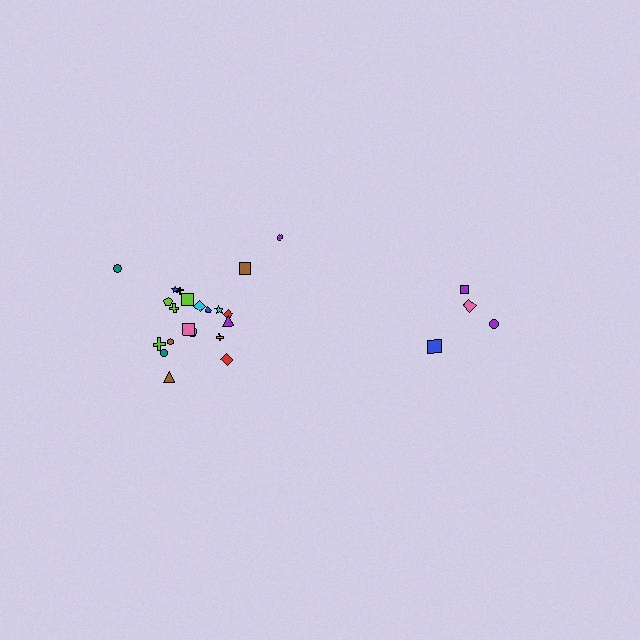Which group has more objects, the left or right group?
The left group.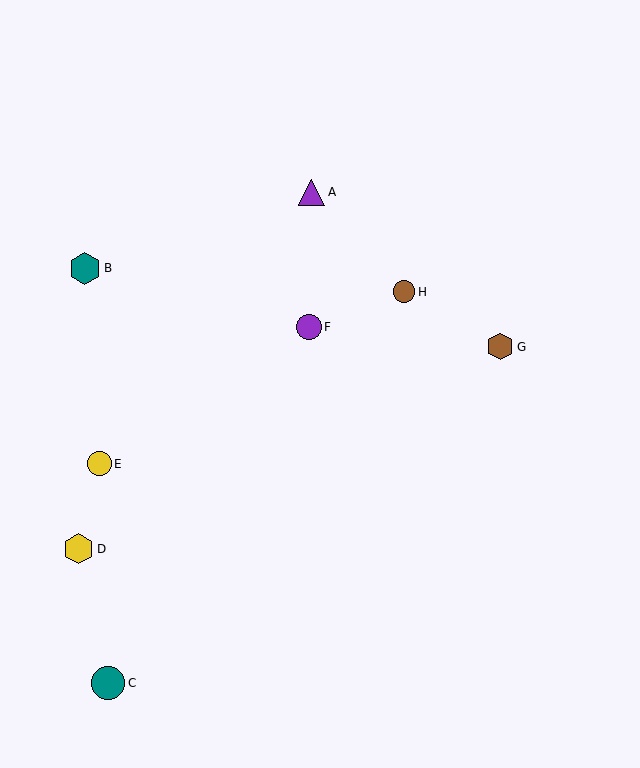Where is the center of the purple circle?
The center of the purple circle is at (309, 327).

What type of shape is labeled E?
Shape E is a yellow circle.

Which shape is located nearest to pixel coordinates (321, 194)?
The purple triangle (labeled A) at (312, 192) is nearest to that location.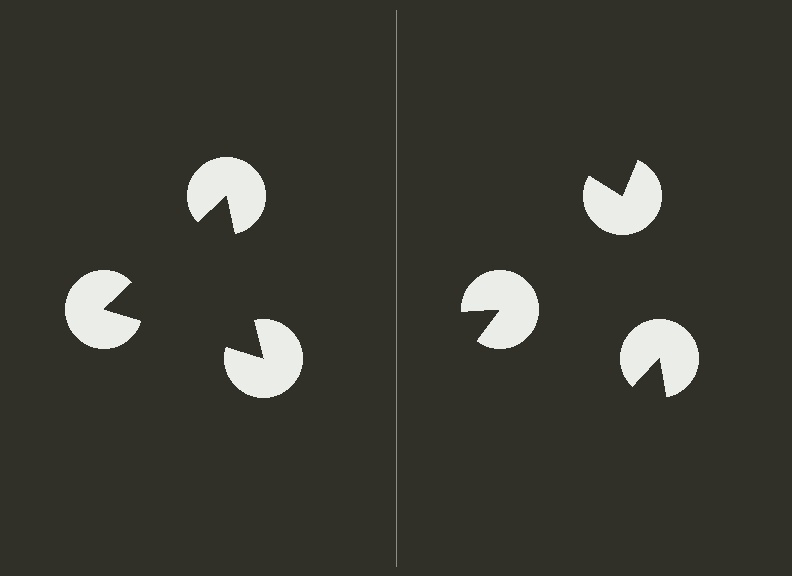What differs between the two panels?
The pac-man discs are positioned identically on both sides; only the wedge orientations differ. On the left they align to a triangle; on the right they are misaligned.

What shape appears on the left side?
An illusory triangle.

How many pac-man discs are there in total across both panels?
6 — 3 on each side.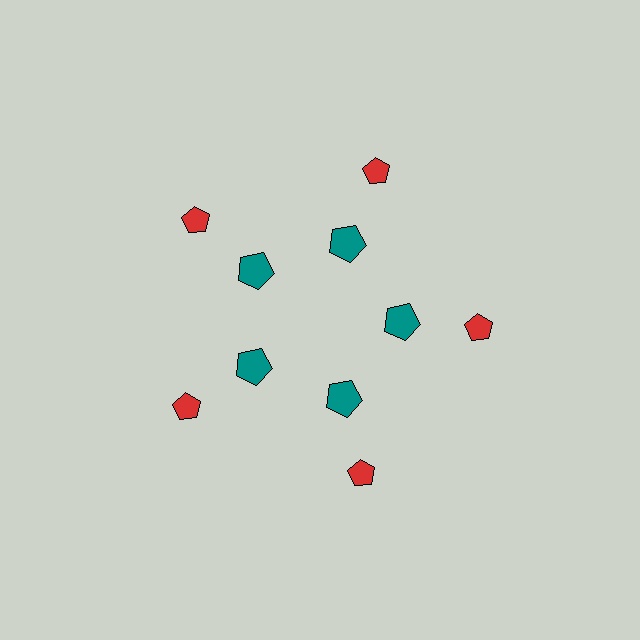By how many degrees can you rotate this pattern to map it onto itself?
The pattern maps onto itself every 72 degrees of rotation.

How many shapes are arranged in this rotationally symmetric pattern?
There are 10 shapes, arranged in 5 groups of 2.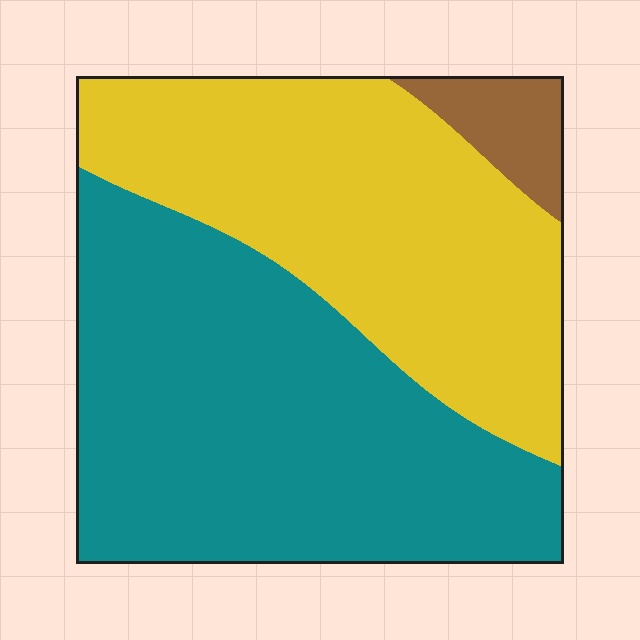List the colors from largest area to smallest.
From largest to smallest: teal, yellow, brown.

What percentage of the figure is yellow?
Yellow covers about 40% of the figure.